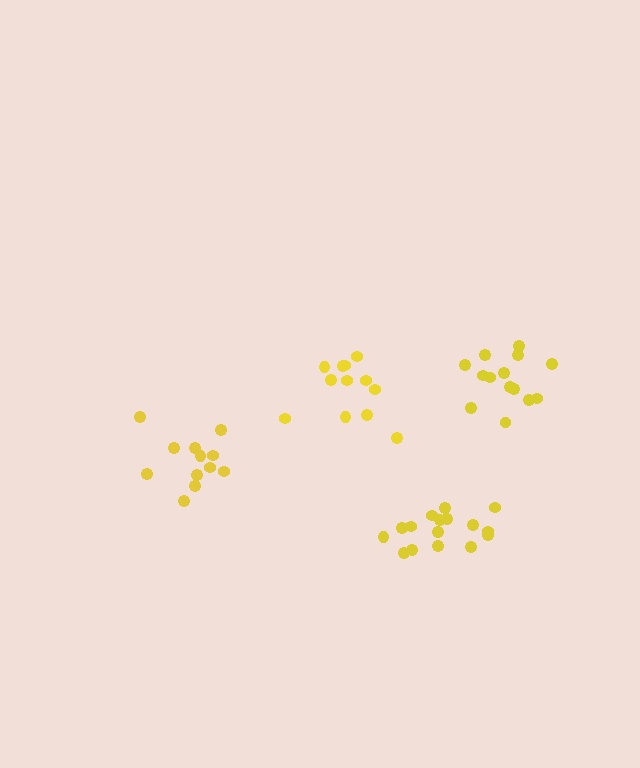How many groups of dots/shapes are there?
There are 4 groups.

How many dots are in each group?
Group 1: 12 dots, Group 2: 15 dots, Group 3: 16 dots, Group 4: 12 dots (55 total).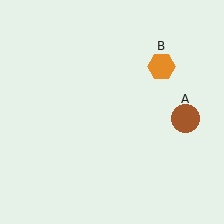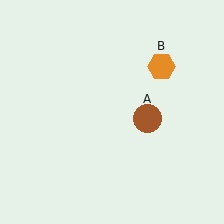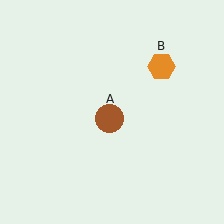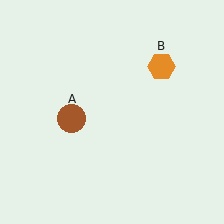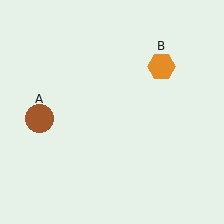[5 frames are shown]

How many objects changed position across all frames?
1 object changed position: brown circle (object A).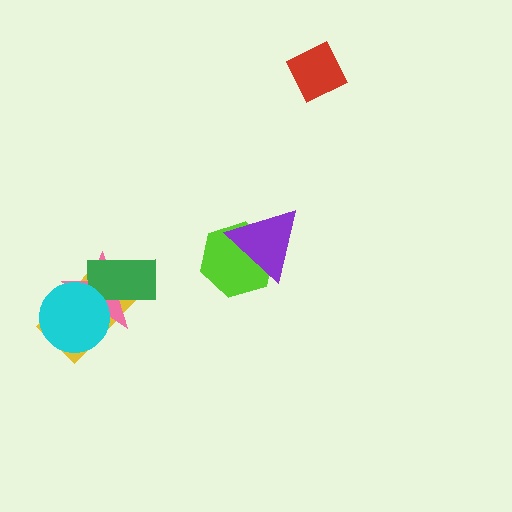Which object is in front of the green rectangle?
The cyan circle is in front of the green rectangle.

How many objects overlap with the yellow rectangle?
3 objects overlap with the yellow rectangle.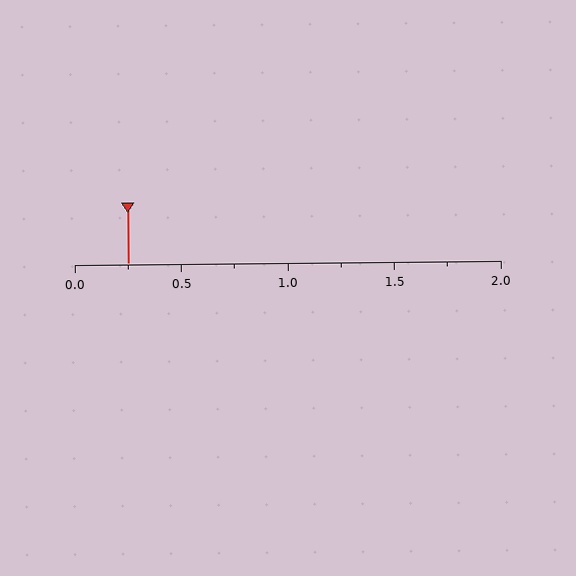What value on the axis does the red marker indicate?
The marker indicates approximately 0.25.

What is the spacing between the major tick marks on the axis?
The major ticks are spaced 0.5 apart.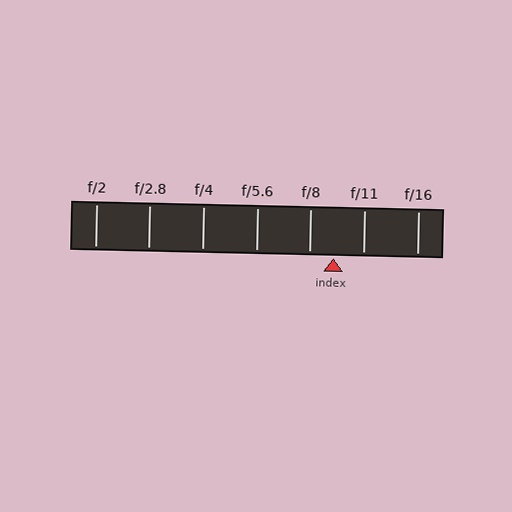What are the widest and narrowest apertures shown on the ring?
The widest aperture shown is f/2 and the narrowest is f/16.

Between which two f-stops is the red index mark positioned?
The index mark is between f/8 and f/11.